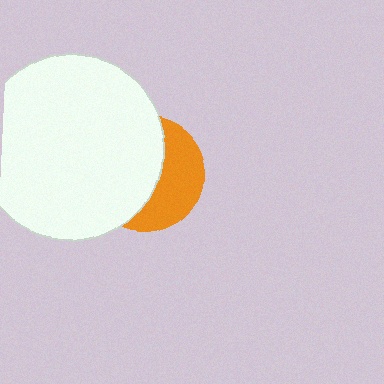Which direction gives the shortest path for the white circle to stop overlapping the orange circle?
Moving left gives the shortest separation.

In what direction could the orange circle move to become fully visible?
The orange circle could move right. That would shift it out from behind the white circle entirely.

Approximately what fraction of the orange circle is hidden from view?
Roughly 58% of the orange circle is hidden behind the white circle.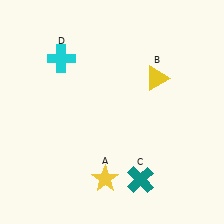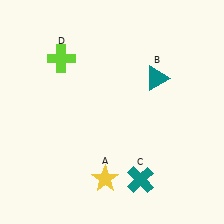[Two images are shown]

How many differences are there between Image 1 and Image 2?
There are 2 differences between the two images.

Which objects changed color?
B changed from yellow to teal. D changed from cyan to lime.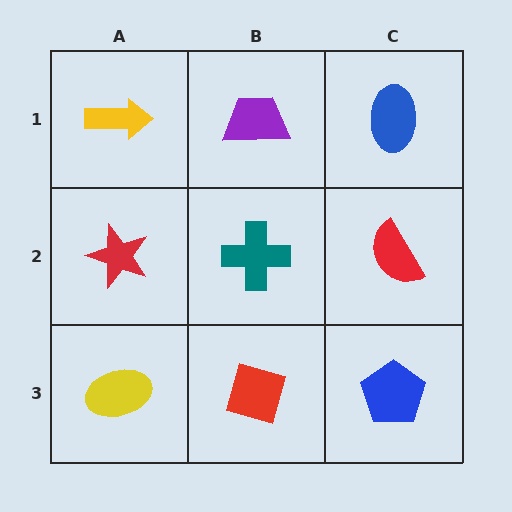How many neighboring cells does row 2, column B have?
4.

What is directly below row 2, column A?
A yellow ellipse.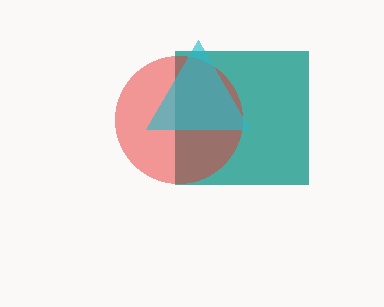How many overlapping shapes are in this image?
There are 3 overlapping shapes in the image.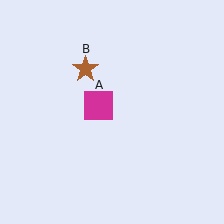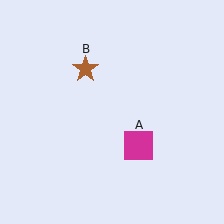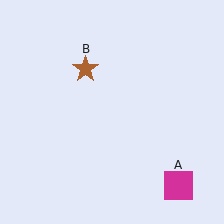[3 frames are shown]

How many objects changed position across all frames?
1 object changed position: magenta square (object A).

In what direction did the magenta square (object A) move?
The magenta square (object A) moved down and to the right.